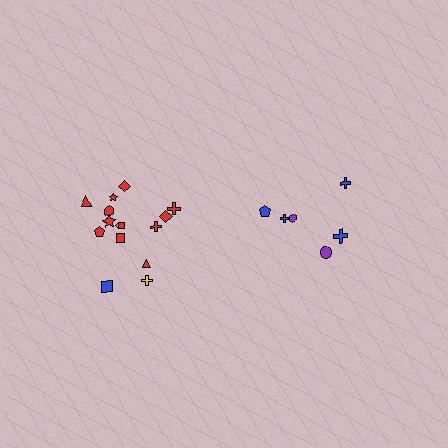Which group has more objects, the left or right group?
The left group.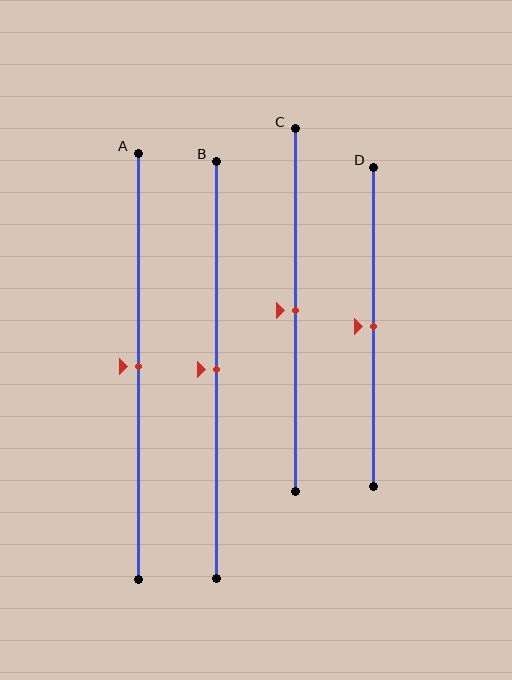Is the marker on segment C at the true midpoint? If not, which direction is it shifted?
Yes, the marker on segment C is at the true midpoint.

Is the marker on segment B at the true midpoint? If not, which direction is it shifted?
Yes, the marker on segment B is at the true midpoint.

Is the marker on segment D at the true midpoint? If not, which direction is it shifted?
Yes, the marker on segment D is at the true midpoint.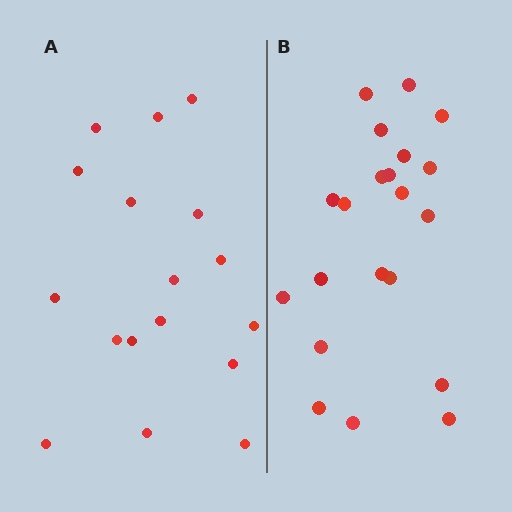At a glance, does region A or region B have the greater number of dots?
Region B (the right region) has more dots.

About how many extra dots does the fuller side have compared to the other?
Region B has about 4 more dots than region A.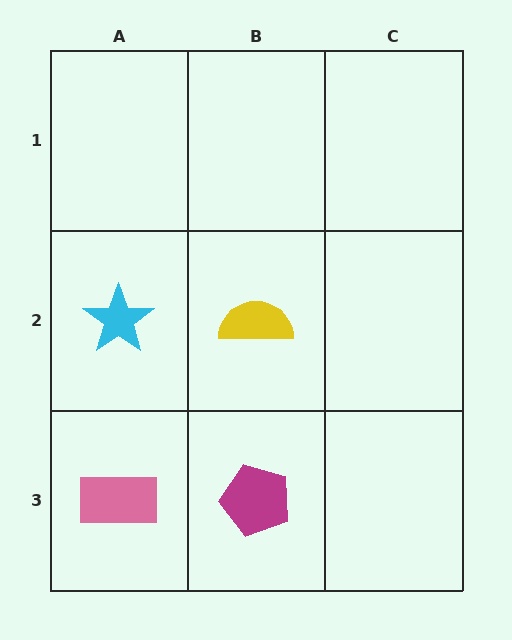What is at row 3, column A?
A pink rectangle.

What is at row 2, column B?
A yellow semicircle.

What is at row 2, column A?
A cyan star.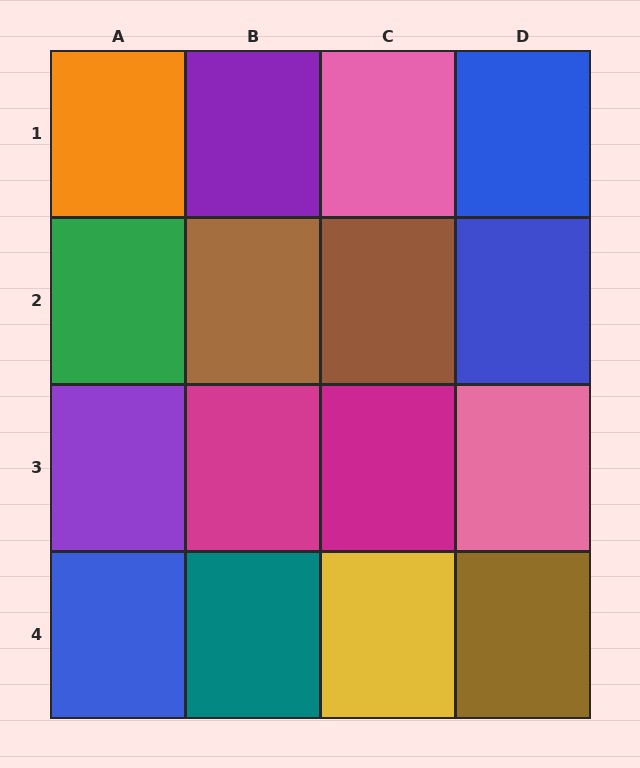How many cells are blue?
3 cells are blue.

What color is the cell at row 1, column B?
Purple.